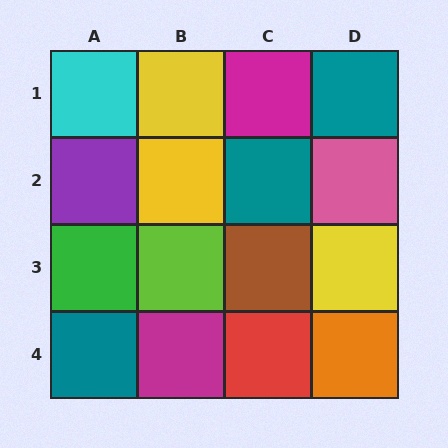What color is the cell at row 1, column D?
Teal.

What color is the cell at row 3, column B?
Lime.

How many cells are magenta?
2 cells are magenta.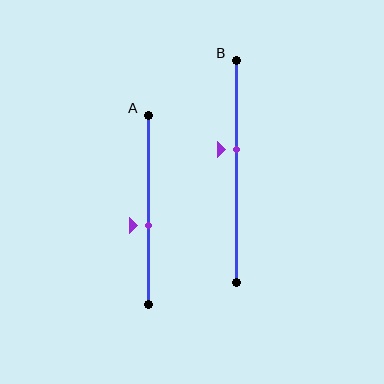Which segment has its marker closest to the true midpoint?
Segment A has its marker closest to the true midpoint.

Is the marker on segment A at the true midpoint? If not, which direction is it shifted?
No, the marker on segment A is shifted downward by about 8% of the segment length.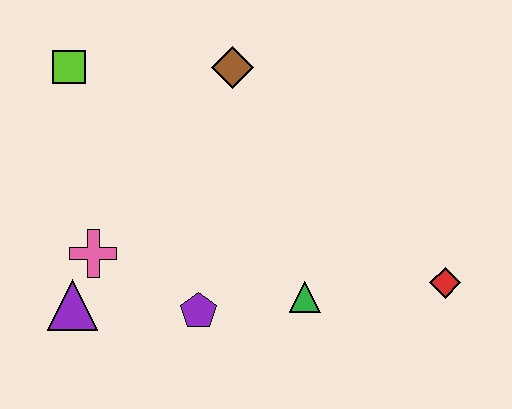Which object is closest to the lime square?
The brown diamond is closest to the lime square.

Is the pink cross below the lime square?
Yes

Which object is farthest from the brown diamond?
The red diamond is farthest from the brown diamond.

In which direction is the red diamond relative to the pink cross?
The red diamond is to the right of the pink cross.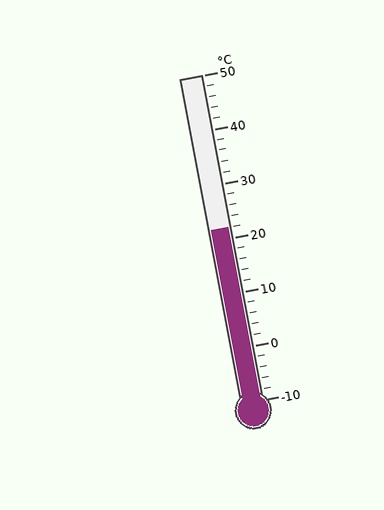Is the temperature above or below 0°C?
The temperature is above 0°C.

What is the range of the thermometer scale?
The thermometer scale ranges from -10°C to 50°C.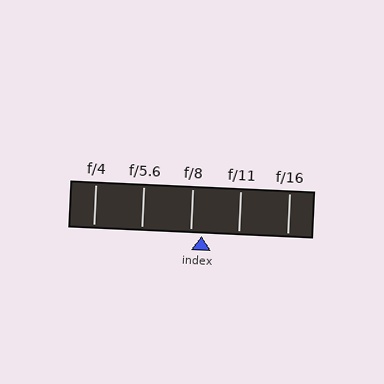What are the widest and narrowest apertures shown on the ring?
The widest aperture shown is f/4 and the narrowest is f/16.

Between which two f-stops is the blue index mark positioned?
The index mark is between f/8 and f/11.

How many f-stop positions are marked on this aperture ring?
There are 5 f-stop positions marked.